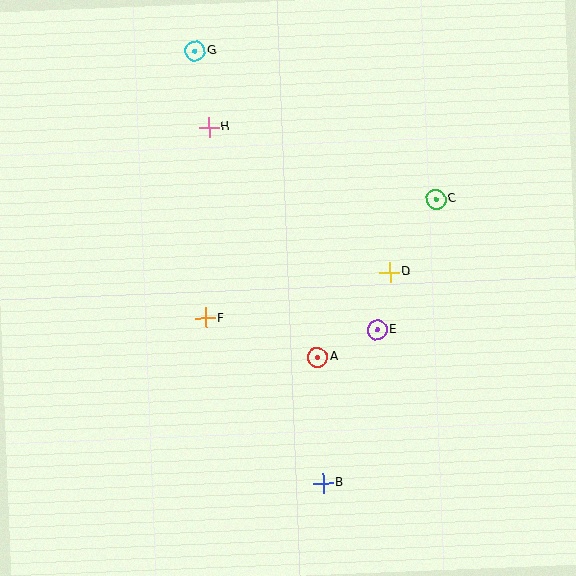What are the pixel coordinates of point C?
Point C is at (436, 199).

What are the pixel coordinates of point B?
Point B is at (323, 483).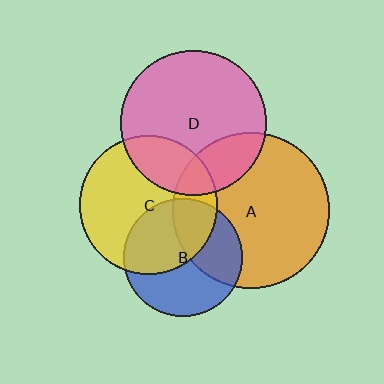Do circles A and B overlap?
Yes.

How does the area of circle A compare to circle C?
Approximately 1.3 times.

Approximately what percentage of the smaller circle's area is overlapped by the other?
Approximately 40%.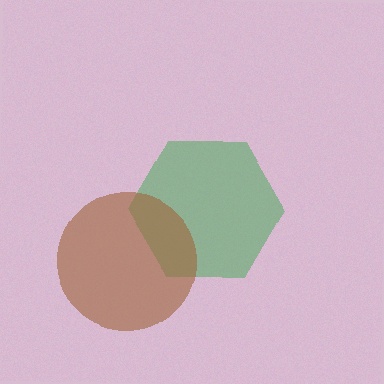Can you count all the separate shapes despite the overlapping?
Yes, there are 2 separate shapes.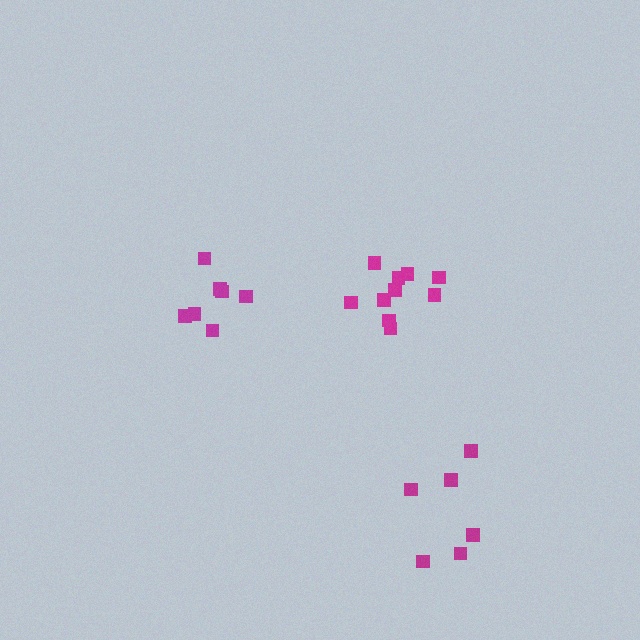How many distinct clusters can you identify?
There are 3 distinct clusters.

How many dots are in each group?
Group 1: 6 dots, Group 2: 10 dots, Group 3: 7 dots (23 total).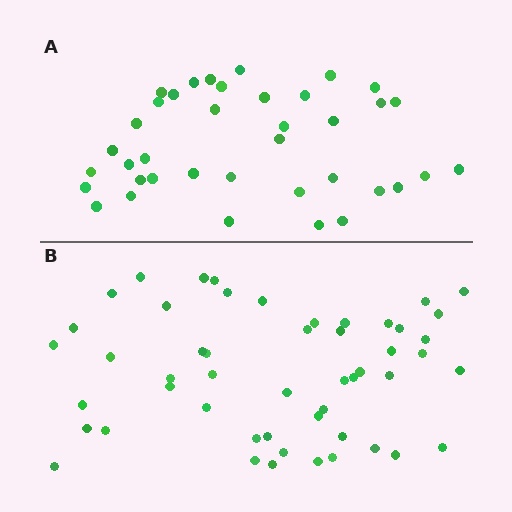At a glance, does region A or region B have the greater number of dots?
Region B (the bottom region) has more dots.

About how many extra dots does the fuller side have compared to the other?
Region B has approximately 15 more dots than region A.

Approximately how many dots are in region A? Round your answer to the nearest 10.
About 40 dots. (The exact count is 38, which rounds to 40.)